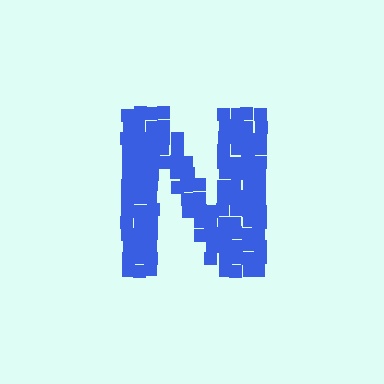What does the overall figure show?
The overall figure shows the letter N.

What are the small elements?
The small elements are squares.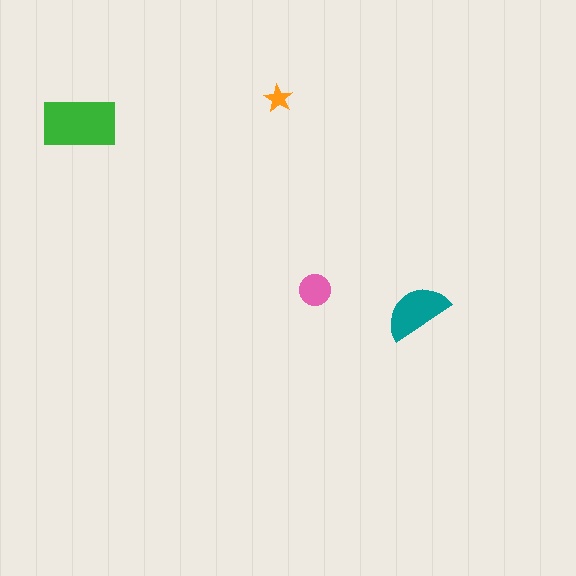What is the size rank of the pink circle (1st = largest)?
3rd.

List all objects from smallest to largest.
The orange star, the pink circle, the teal semicircle, the green rectangle.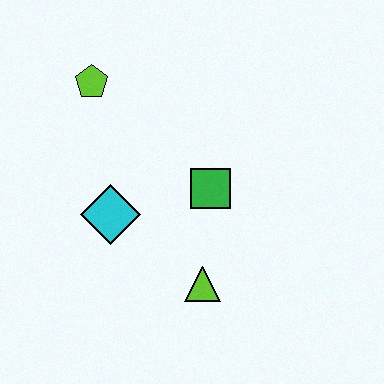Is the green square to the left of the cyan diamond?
No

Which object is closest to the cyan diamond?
The green square is closest to the cyan diamond.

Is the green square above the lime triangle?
Yes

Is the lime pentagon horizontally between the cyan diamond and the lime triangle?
No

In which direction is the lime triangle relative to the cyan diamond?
The lime triangle is to the right of the cyan diamond.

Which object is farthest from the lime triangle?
The lime pentagon is farthest from the lime triangle.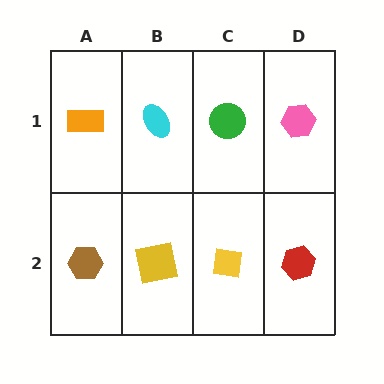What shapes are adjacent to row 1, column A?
A brown hexagon (row 2, column A), a cyan ellipse (row 1, column B).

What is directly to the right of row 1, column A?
A cyan ellipse.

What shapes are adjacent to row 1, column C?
A yellow square (row 2, column C), a cyan ellipse (row 1, column B), a pink hexagon (row 1, column D).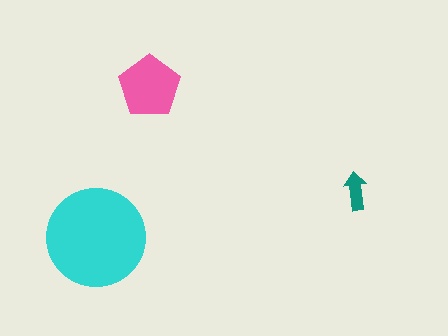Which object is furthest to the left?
The cyan circle is leftmost.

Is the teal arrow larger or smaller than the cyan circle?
Smaller.